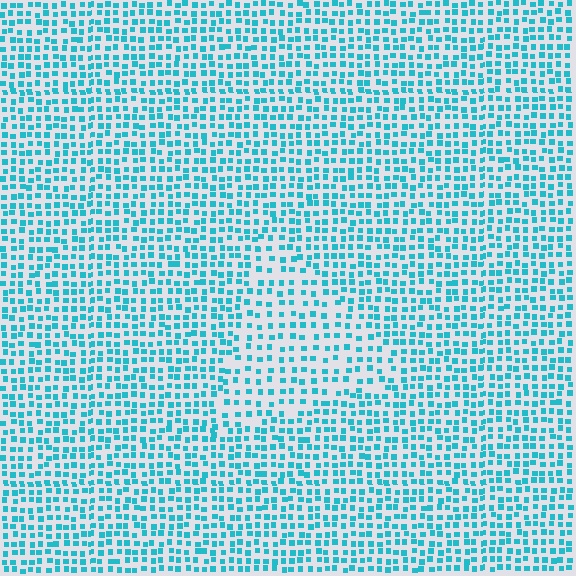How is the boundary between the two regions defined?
The boundary is defined by a change in element density (approximately 1.6x ratio). All elements are the same color, size, and shape.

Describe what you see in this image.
The image contains small cyan elements arranged at two different densities. A triangle-shaped region is visible where the elements are less densely packed than the surrounding area.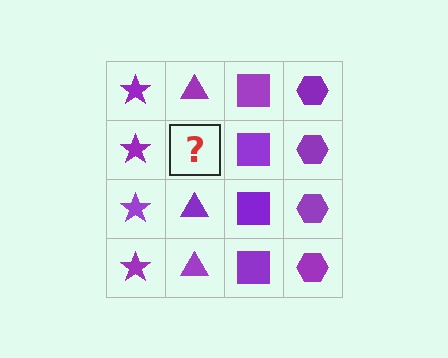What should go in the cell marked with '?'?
The missing cell should contain a purple triangle.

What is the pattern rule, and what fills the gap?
The rule is that each column has a consistent shape. The gap should be filled with a purple triangle.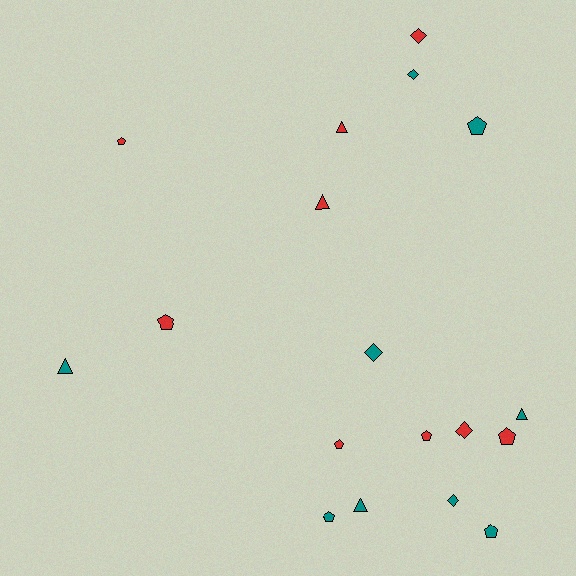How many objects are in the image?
There are 18 objects.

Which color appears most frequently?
Red, with 9 objects.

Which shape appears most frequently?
Pentagon, with 8 objects.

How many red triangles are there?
There are 2 red triangles.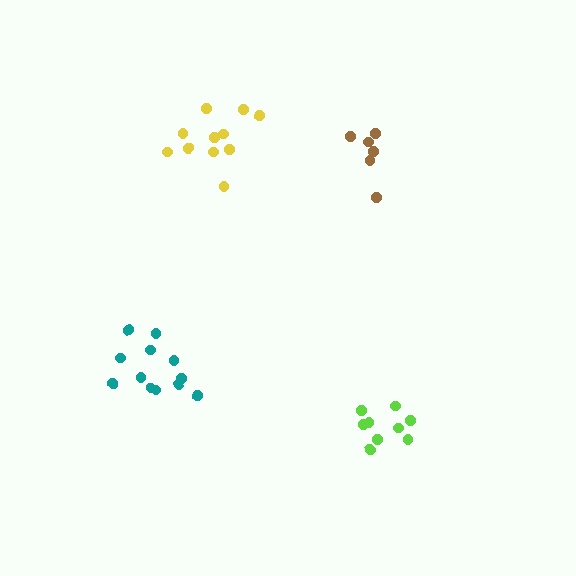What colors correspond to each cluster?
The clusters are colored: lime, brown, yellow, teal.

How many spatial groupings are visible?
There are 4 spatial groupings.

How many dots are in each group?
Group 1: 9 dots, Group 2: 6 dots, Group 3: 11 dots, Group 4: 12 dots (38 total).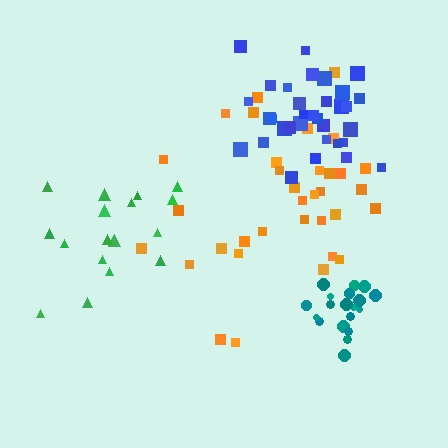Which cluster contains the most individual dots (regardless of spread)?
Orange (34).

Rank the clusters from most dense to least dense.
teal, blue, green, orange.